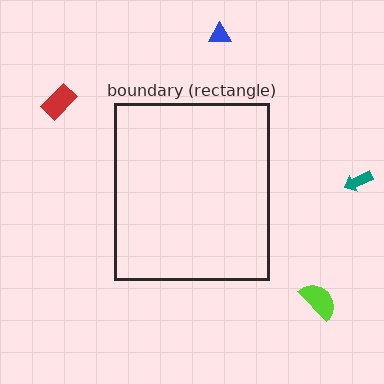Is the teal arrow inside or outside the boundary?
Outside.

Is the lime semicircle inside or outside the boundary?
Outside.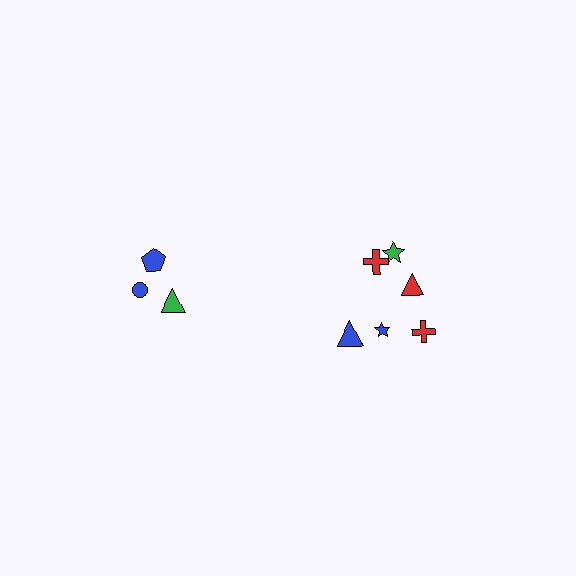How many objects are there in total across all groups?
There are 9 objects.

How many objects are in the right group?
There are 6 objects.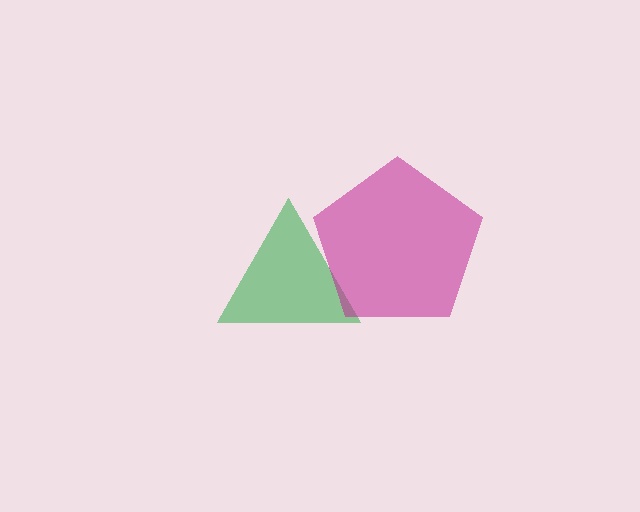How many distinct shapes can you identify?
There are 2 distinct shapes: a green triangle, a magenta pentagon.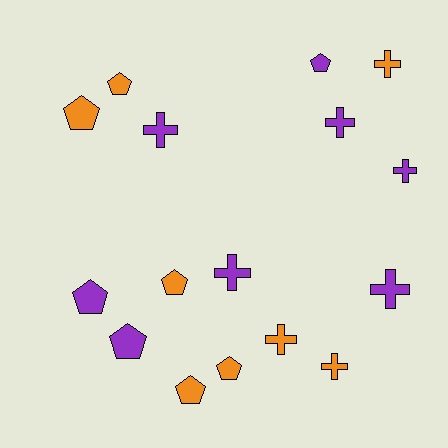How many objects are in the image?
There are 16 objects.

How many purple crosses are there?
There are 5 purple crosses.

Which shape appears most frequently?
Pentagon, with 8 objects.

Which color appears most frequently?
Orange, with 8 objects.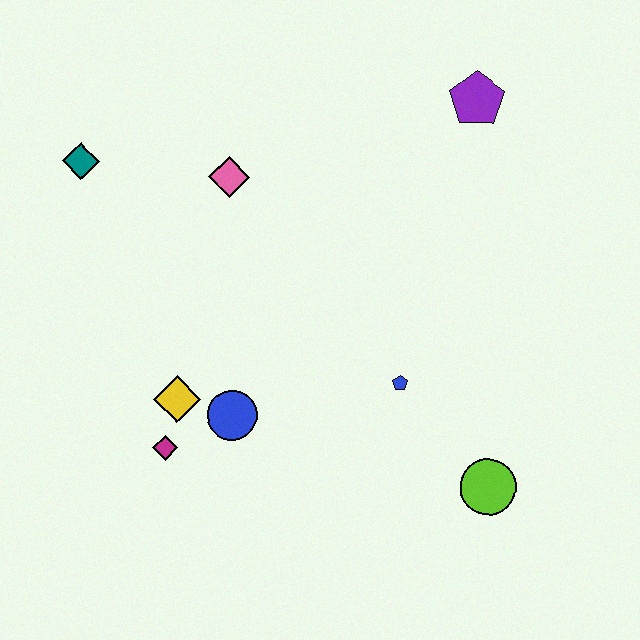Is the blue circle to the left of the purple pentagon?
Yes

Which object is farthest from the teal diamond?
The lime circle is farthest from the teal diamond.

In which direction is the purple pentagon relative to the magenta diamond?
The purple pentagon is above the magenta diamond.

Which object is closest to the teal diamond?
The pink diamond is closest to the teal diamond.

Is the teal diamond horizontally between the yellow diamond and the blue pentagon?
No